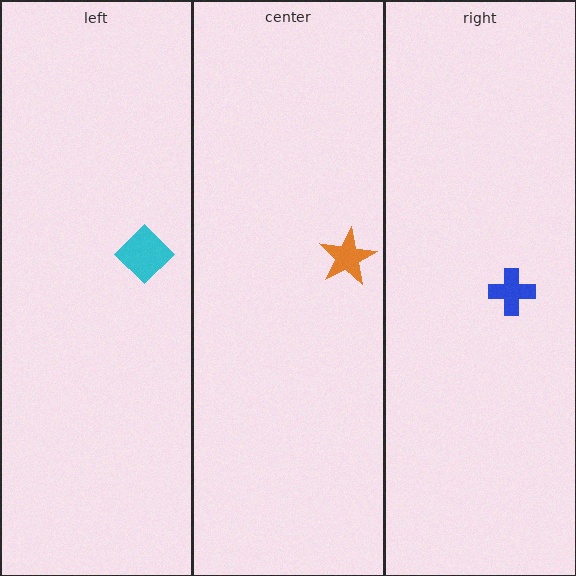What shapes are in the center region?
The orange star.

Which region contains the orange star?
The center region.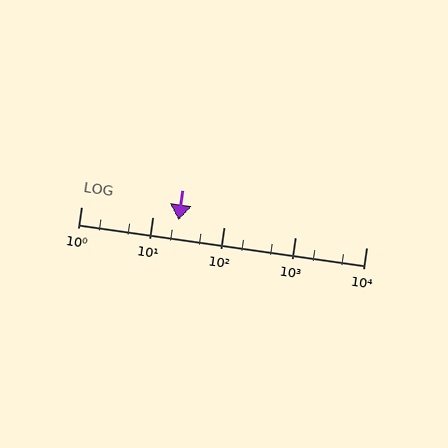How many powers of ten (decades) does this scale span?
The scale spans 4 decades, from 1 to 10000.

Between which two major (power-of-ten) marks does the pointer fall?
The pointer is between 10 and 100.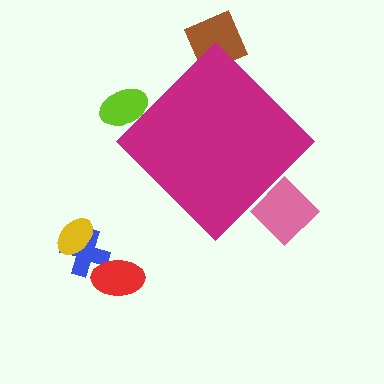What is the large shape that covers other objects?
A magenta diamond.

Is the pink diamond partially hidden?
Yes, the pink diamond is partially hidden behind the magenta diamond.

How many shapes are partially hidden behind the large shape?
3 shapes are partially hidden.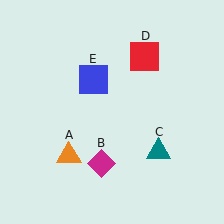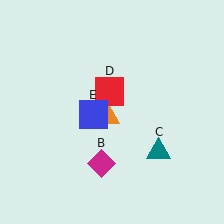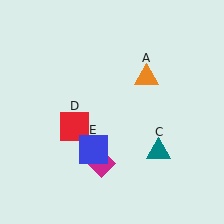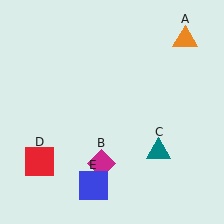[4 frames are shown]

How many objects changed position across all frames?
3 objects changed position: orange triangle (object A), red square (object D), blue square (object E).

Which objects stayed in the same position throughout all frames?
Magenta diamond (object B) and teal triangle (object C) remained stationary.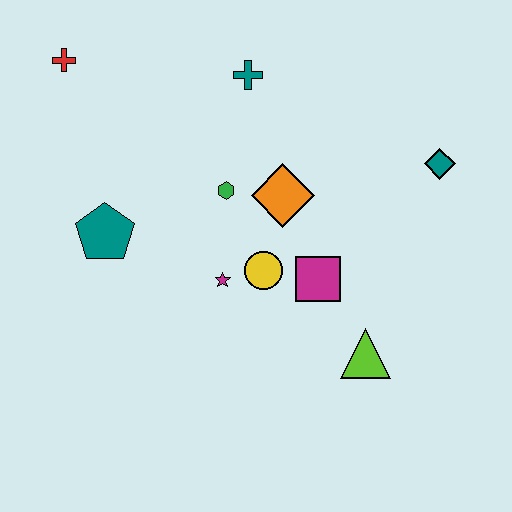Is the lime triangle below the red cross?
Yes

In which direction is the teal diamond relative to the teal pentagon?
The teal diamond is to the right of the teal pentagon.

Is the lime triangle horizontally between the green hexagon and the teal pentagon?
No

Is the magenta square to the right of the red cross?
Yes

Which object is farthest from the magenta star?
The red cross is farthest from the magenta star.